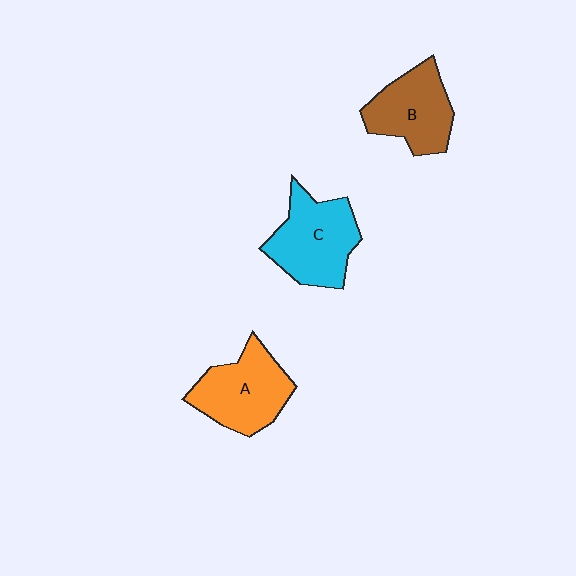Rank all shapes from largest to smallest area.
From largest to smallest: C (cyan), A (orange), B (brown).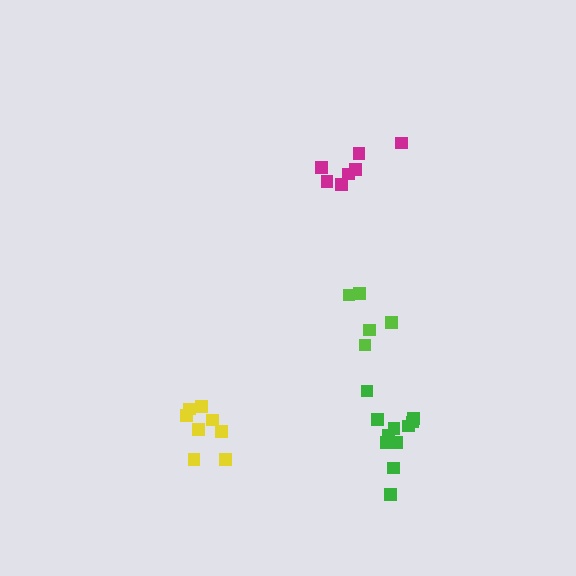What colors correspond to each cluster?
The clusters are colored: lime, yellow, green, magenta.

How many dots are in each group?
Group 1: 5 dots, Group 2: 8 dots, Group 3: 11 dots, Group 4: 7 dots (31 total).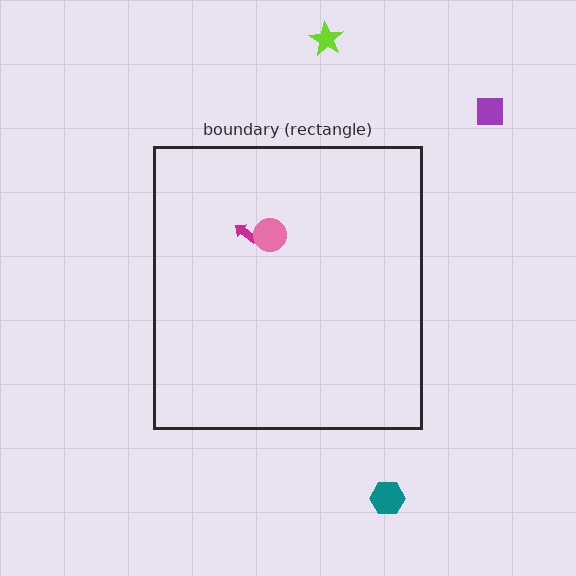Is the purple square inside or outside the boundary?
Outside.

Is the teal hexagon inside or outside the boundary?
Outside.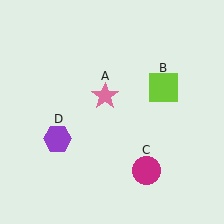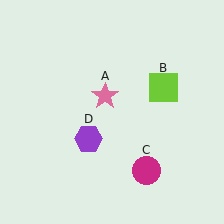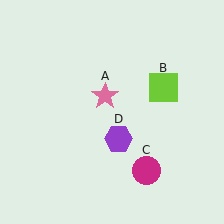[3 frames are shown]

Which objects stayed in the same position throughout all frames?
Pink star (object A) and lime square (object B) and magenta circle (object C) remained stationary.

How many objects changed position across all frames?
1 object changed position: purple hexagon (object D).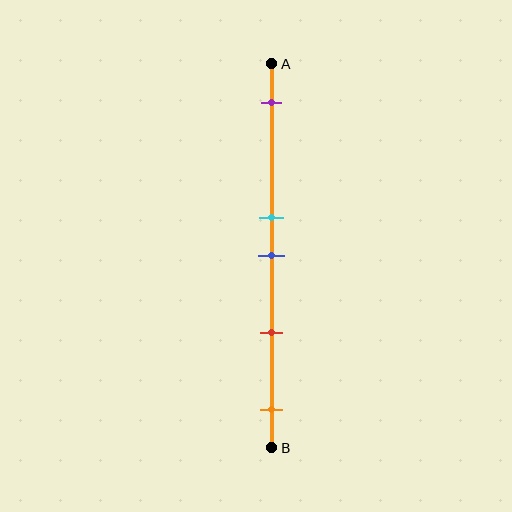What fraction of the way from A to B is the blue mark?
The blue mark is approximately 50% (0.5) of the way from A to B.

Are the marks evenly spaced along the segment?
No, the marks are not evenly spaced.